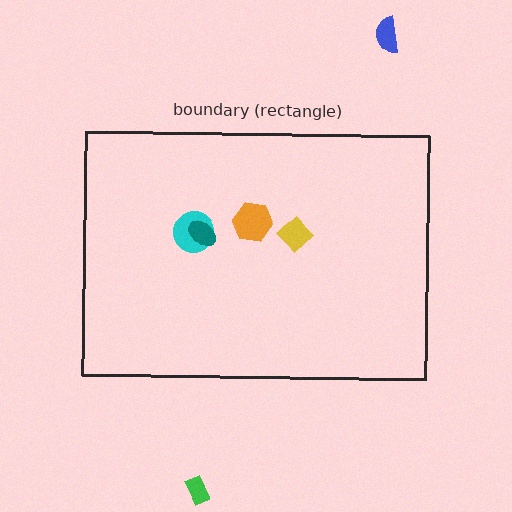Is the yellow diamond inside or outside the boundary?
Inside.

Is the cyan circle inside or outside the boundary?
Inside.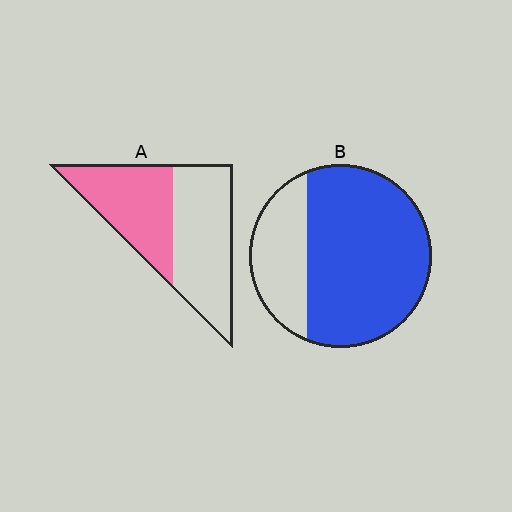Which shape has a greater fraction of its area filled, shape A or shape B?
Shape B.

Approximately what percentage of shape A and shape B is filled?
A is approximately 45% and B is approximately 75%.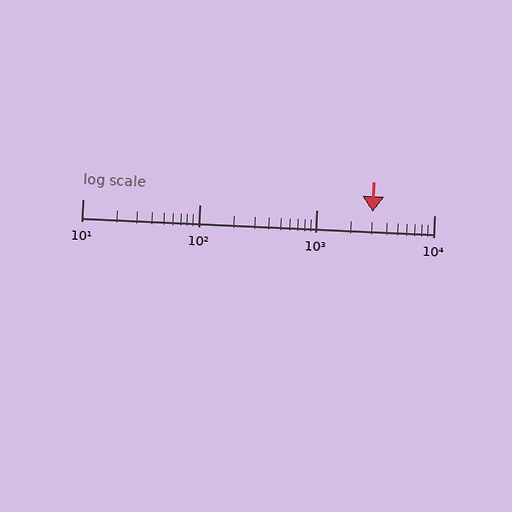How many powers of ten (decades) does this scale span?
The scale spans 3 decades, from 10 to 10000.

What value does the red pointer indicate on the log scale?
The pointer indicates approximately 3000.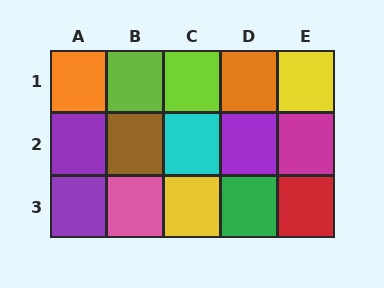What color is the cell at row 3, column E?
Red.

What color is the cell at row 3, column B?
Pink.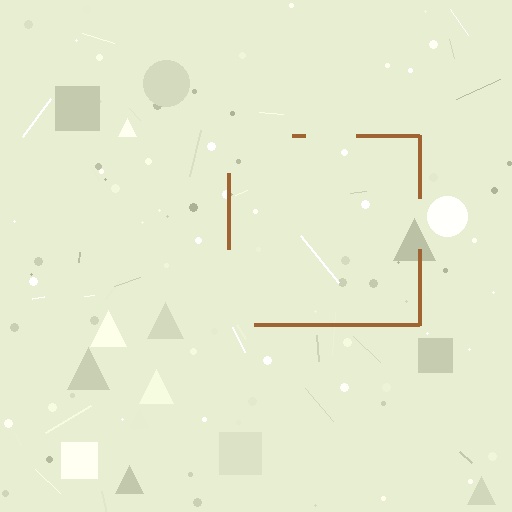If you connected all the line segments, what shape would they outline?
They would outline a square.